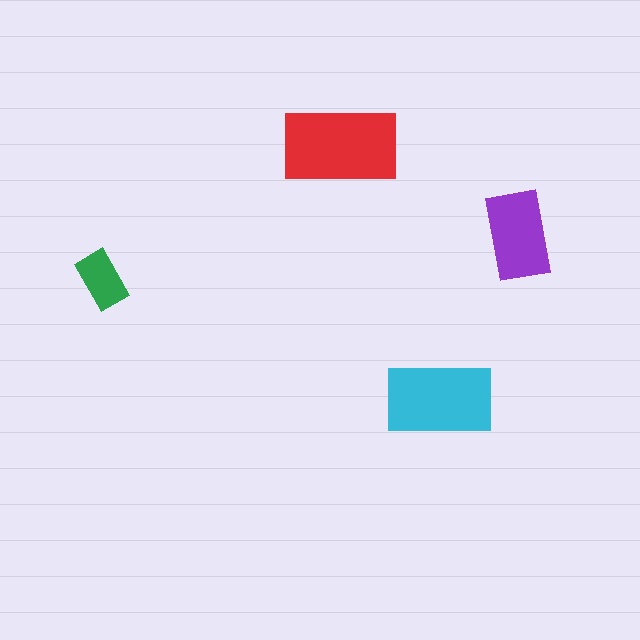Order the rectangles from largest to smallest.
the red one, the cyan one, the purple one, the green one.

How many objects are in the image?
There are 4 objects in the image.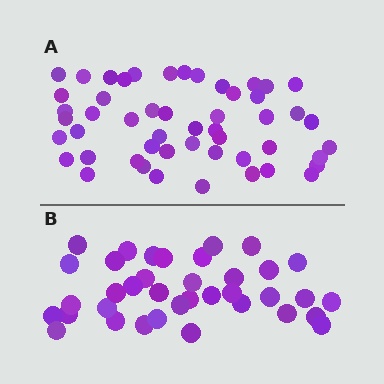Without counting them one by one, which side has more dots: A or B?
Region A (the top region) has more dots.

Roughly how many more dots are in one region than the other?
Region A has approximately 15 more dots than region B.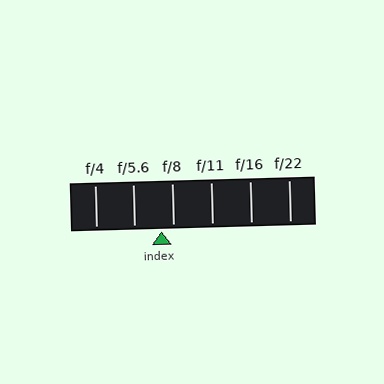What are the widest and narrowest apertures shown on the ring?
The widest aperture shown is f/4 and the narrowest is f/22.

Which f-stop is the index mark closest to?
The index mark is closest to f/8.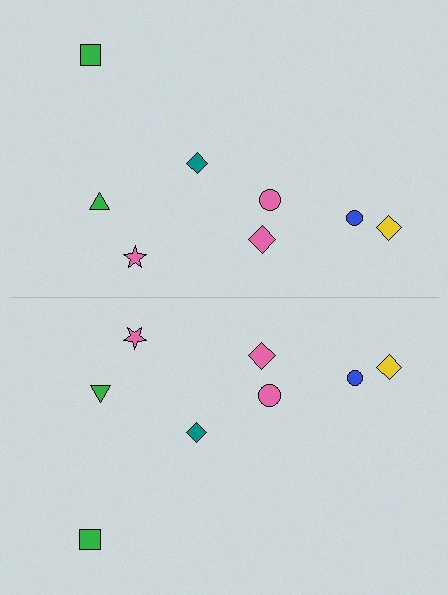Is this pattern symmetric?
Yes, this pattern has bilateral (reflection) symmetry.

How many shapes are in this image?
There are 16 shapes in this image.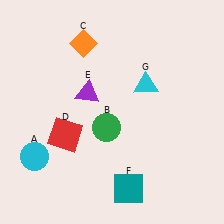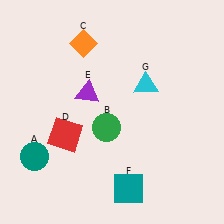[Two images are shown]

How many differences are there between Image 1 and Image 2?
There is 1 difference between the two images.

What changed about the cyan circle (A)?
In Image 1, A is cyan. In Image 2, it changed to teal.